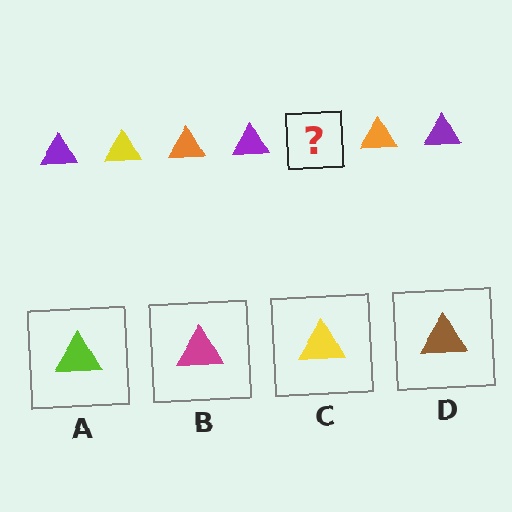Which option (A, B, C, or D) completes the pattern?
C.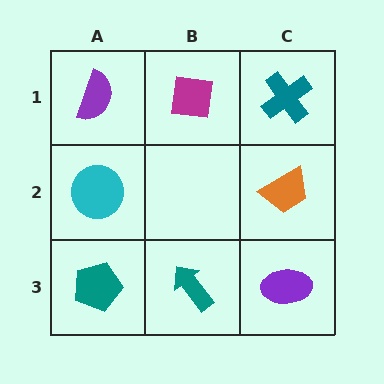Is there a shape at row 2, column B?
No, that cell is empty.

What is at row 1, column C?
A teal cross.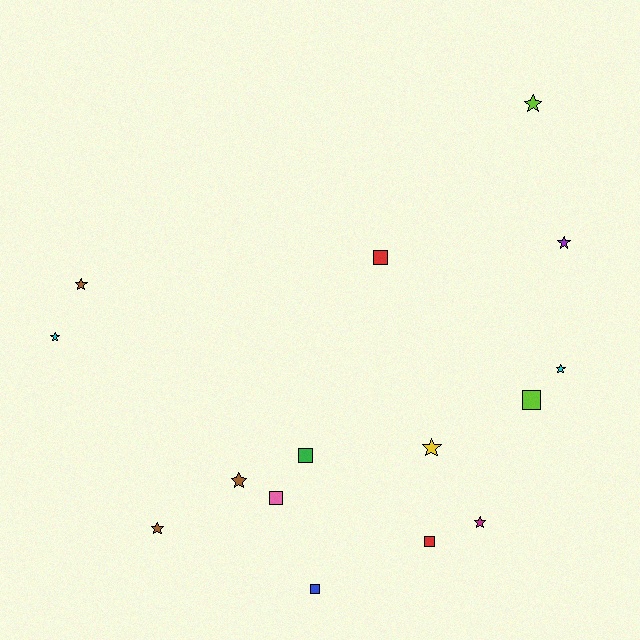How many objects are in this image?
There are 15 objects.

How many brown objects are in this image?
There are 3 brown objects.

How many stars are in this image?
There are 9 stars.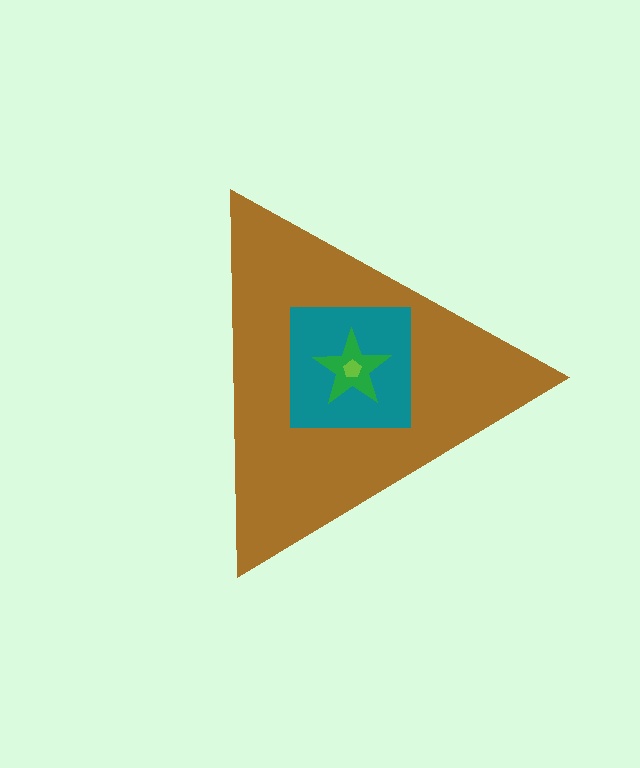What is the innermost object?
The lime pentagon.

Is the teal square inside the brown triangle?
Yes.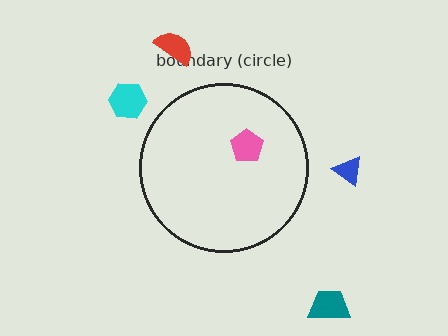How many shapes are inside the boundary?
1 inside, 4 outside.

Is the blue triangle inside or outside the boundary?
Outside.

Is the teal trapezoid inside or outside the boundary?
Outside.